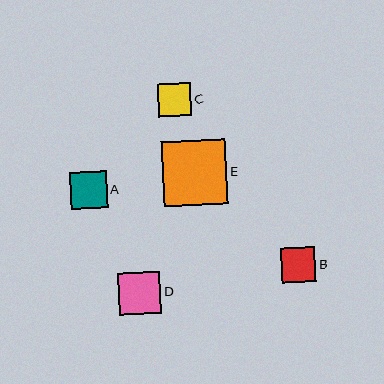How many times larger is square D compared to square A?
Square D is approximately 1.2 times the size of square A.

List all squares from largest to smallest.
From largest to smallest: E, D, A, B, C.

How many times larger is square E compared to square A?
Square E is approximately 1.8 times the size of square A.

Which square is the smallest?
Square C is the smallest with a size of approximately 33 pixels.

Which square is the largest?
Square E is the largest with a size of approximately 64 pixels.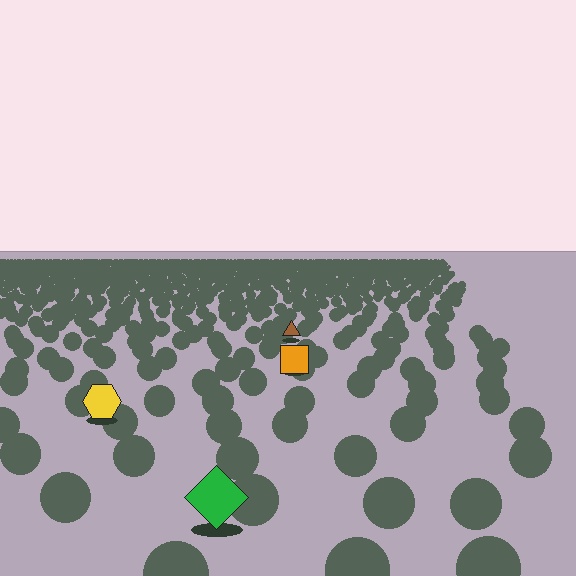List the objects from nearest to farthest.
From nearest to farthest: the green diamond, the yellow hexagon, the orange square, the brown triangle.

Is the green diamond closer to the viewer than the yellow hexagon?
Yes. The green diamond is closer — you can tell from the texture gradient: the ground texture is coarser near it.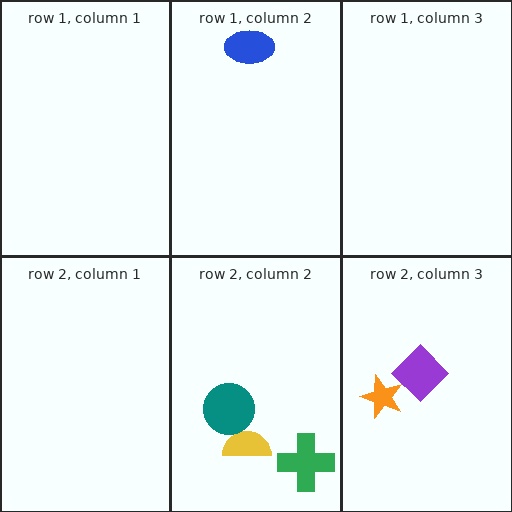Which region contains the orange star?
The row 2, column 3 region.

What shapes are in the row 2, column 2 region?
The yellow semicircle, the green cross, the teal circle.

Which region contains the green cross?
The row 2, column 2 region.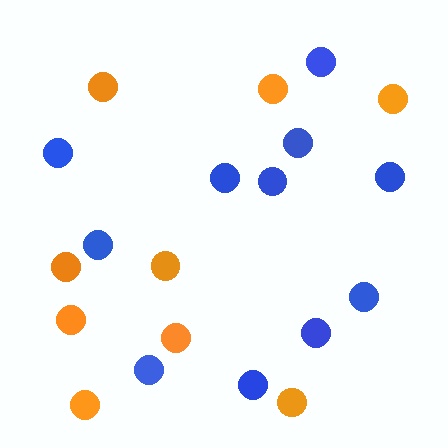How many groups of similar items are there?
There are 2 groups: one group of blue circles (11) and one group of orange circles (9).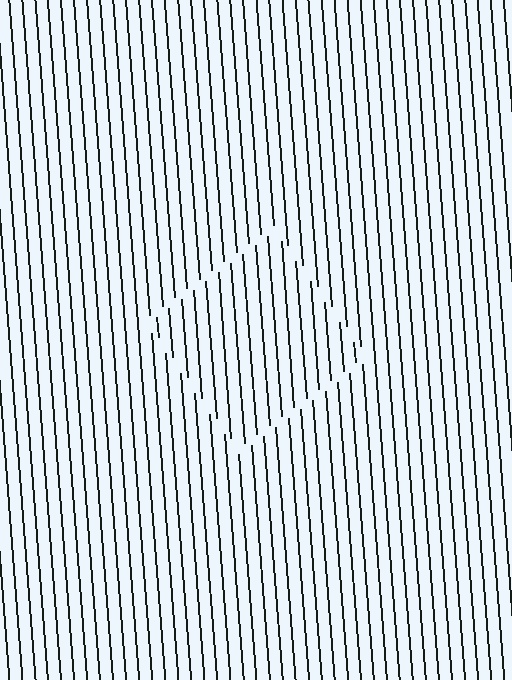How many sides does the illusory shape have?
4 sides — the line-ends trace a square.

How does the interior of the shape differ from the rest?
The interior of the shape contains the same grating, shifted by half a period — the contour is defined by the phase discontinuity where line-ends from the inner and outer gratings abut.